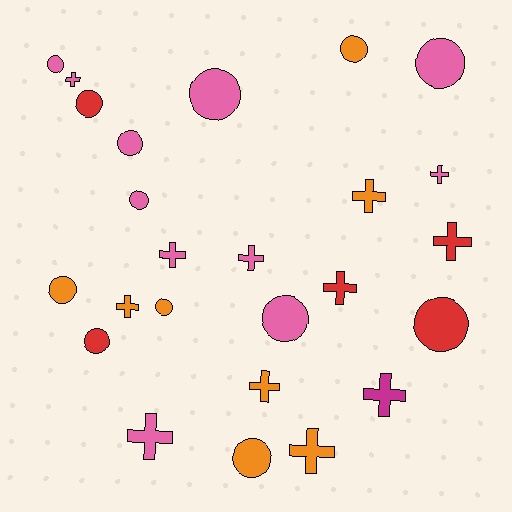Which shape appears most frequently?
Circle, with 13 objects.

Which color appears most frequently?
Pink, with 11 objects.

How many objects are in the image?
There are 25 objects.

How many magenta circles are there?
There are no magenta circles.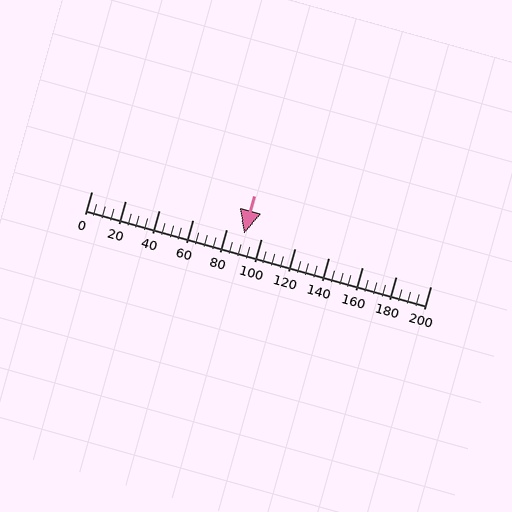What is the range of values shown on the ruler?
The ruler shows values from 0 to 200.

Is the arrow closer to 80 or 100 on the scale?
The arrow is closer to 100.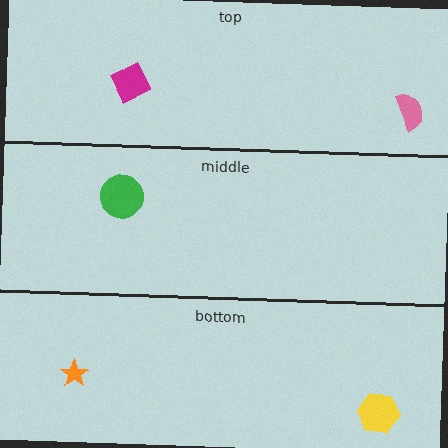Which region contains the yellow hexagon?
The bottom region.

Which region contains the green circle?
The middle region.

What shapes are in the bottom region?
The orange star, the yellow hexagon.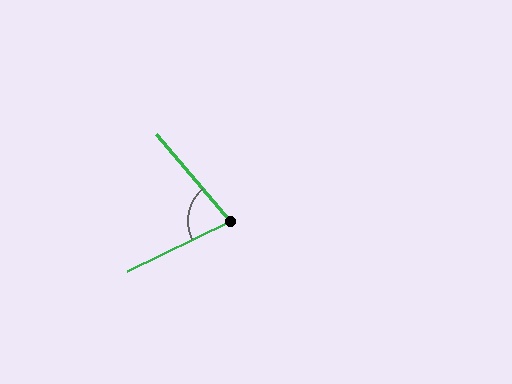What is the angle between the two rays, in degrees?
Approximately 76 degrees.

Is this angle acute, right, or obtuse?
It is acute.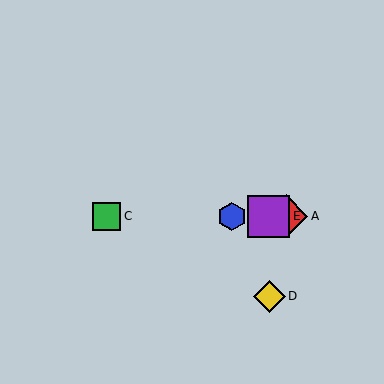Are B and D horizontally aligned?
No, B is at y≈216 and D is at y≈297.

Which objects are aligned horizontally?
Objects A, B, C, E are aligned horizontally.